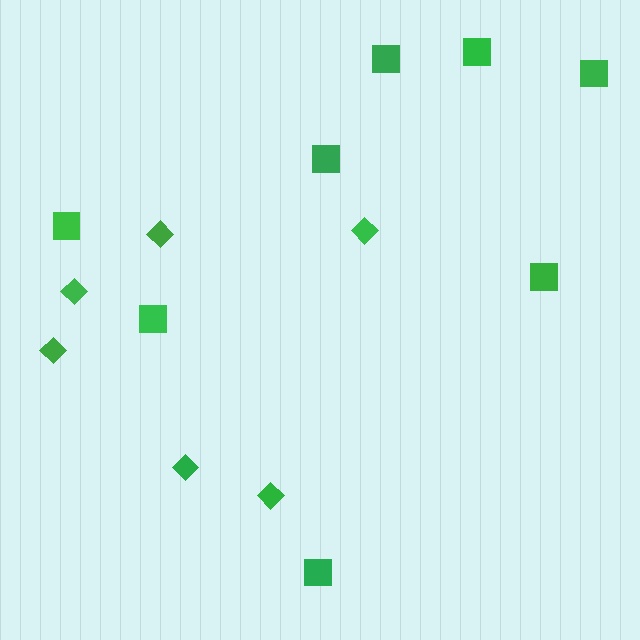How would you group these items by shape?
There are 2 groups: one group of squares (8) and one group of diamonds (6).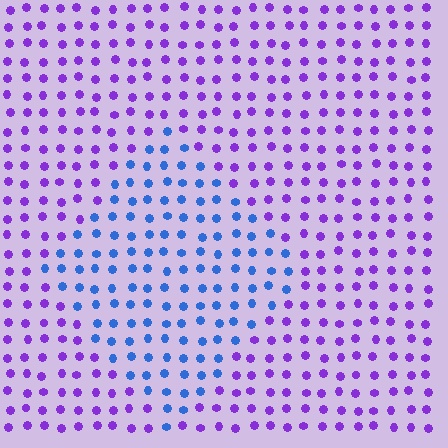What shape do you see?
I see a diamond.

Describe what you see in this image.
The image is filled with small purple elements in a uniform arrangement. A diamond-shaped region is visible where the elements are tinted to a slightly different hue, forming a subtle color boundary.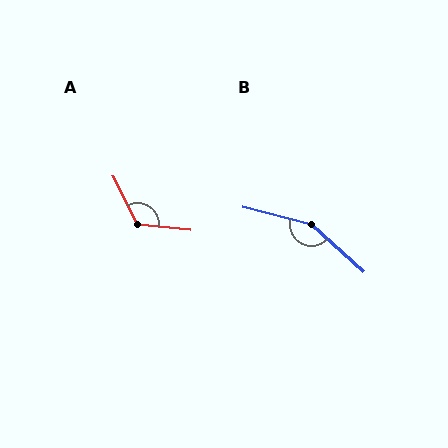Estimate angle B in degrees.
Approximately 152 degrees.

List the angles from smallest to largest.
A (123°), B (152°).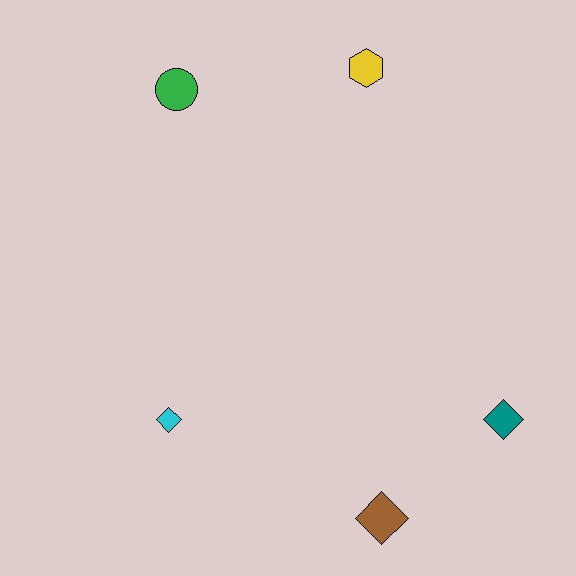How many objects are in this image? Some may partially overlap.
There are 5 objects.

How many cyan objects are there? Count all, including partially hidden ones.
There is 1 cyan object.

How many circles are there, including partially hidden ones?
There is 1 circle.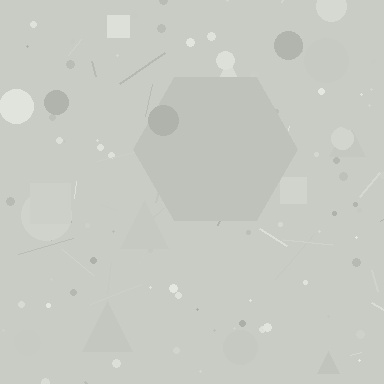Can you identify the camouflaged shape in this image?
The camouflaged shape is a hexagon.